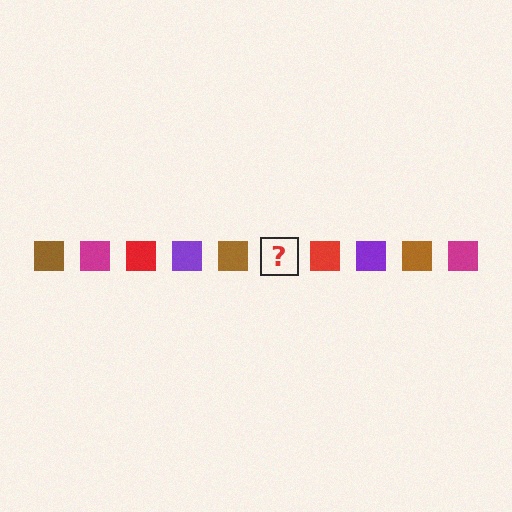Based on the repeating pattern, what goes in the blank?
The blank should be a magenta square.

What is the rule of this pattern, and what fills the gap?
The rule is that the pattern cycles through brown, magenta, red, purple squares. The gap should be filled with a magenta square.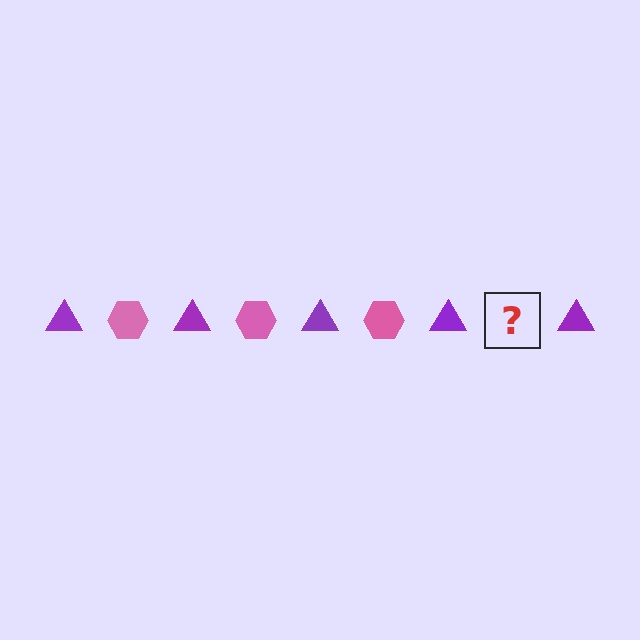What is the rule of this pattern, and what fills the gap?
The rule is that the pattern alternates between purple triangle and pink hexagon. The gap should be filled with a pink hexagon.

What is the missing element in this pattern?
The missing element is a pink hexagon.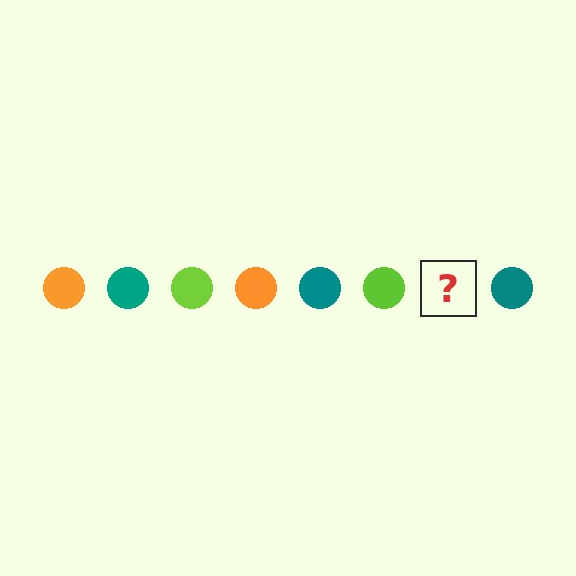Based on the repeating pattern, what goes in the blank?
The blank should be an orange circle.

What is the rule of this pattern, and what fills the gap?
The rule is that the pattern cycles through orange, teal, lime circles. The gap should be filled with an orange circle.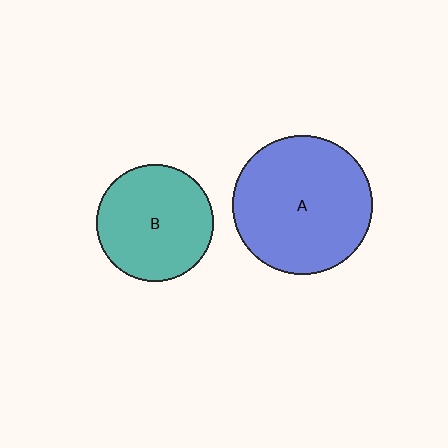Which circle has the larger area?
Circle A (blue).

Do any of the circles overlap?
No, none of the circles overlap.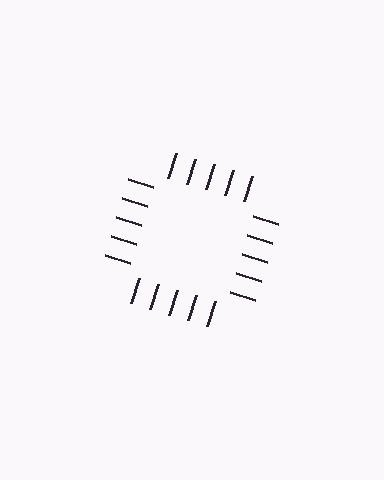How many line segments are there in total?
20 — 5 along each of the 4 edges.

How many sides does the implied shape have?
4 sides — the line-ends trace a square.